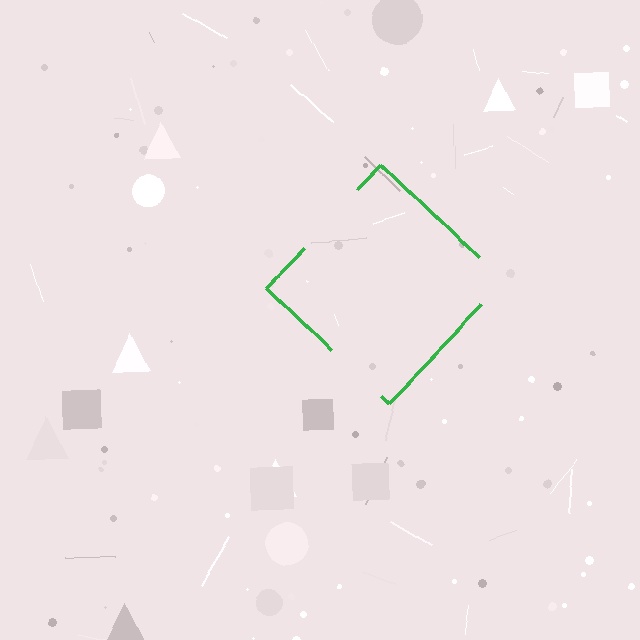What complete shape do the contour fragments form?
The contour fragments form a diamond.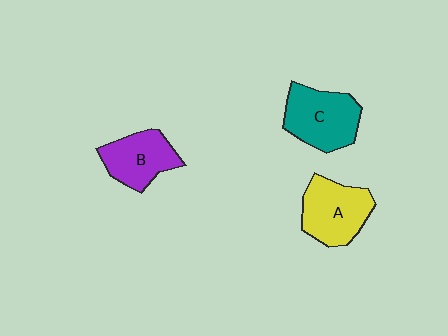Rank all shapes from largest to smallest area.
From largest to smallest: C (teal), A (yellow), B (purple).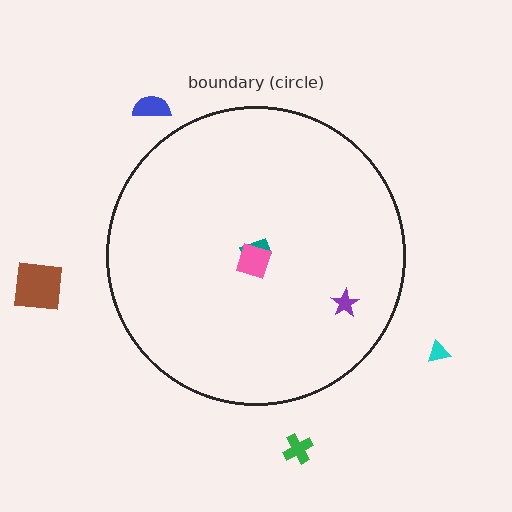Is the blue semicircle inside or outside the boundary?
Outside.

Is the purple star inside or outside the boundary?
Inside.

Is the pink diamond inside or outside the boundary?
Inside.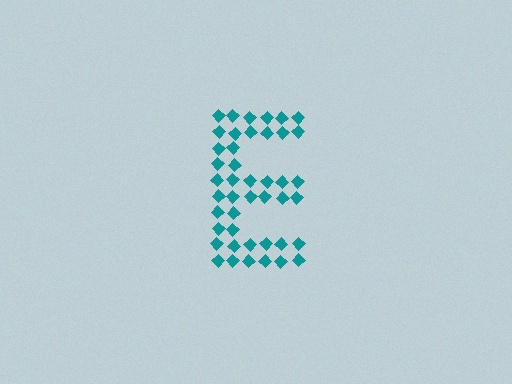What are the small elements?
The small elements are diamonds.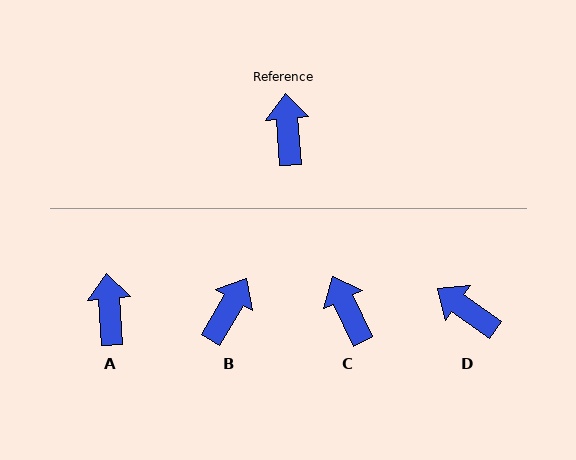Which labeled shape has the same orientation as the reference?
A.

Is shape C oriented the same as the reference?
No, it is off by about 21 degrees.